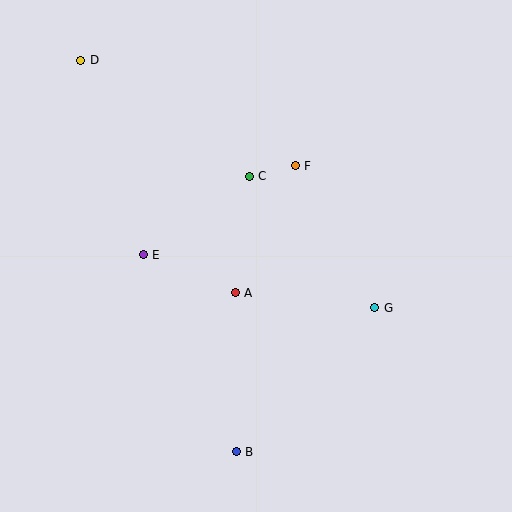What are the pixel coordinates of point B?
Point B is at (236, 452).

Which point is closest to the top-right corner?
Point F is closest to the top-right corner.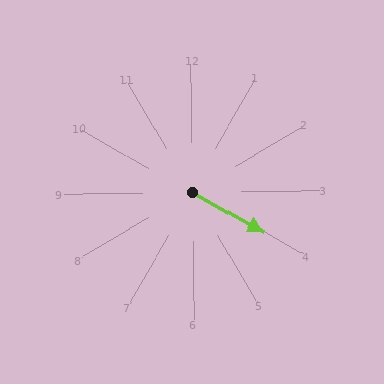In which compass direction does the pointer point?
Southeast.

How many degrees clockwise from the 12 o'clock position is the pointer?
Approximately 120 degrees.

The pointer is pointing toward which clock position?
Roughly 4 o'clock.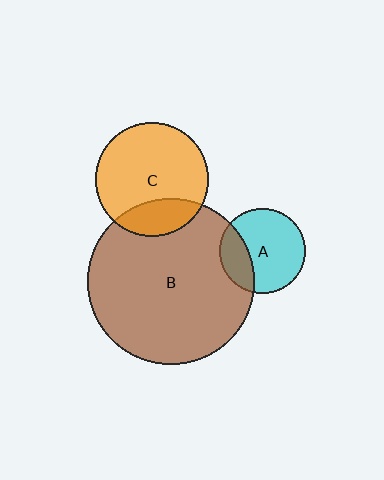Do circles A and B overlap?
Yes.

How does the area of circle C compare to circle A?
Approximately 1.7 times.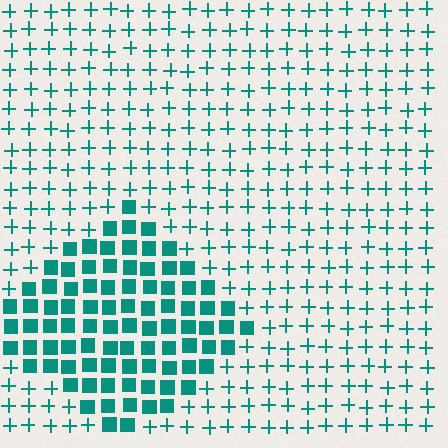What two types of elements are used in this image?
The image uses squares inside the diamond region and plus signs outside it.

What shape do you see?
I see a diamond.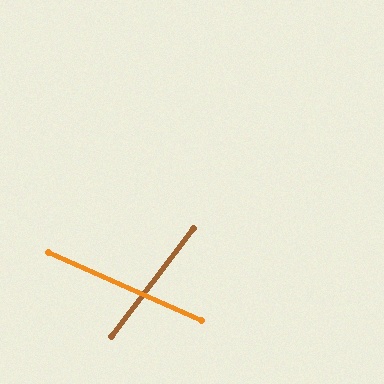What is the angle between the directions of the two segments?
Approximately 77 degrees.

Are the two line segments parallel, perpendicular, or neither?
Neither parallel nor perpendicular — they differ by about 77°.